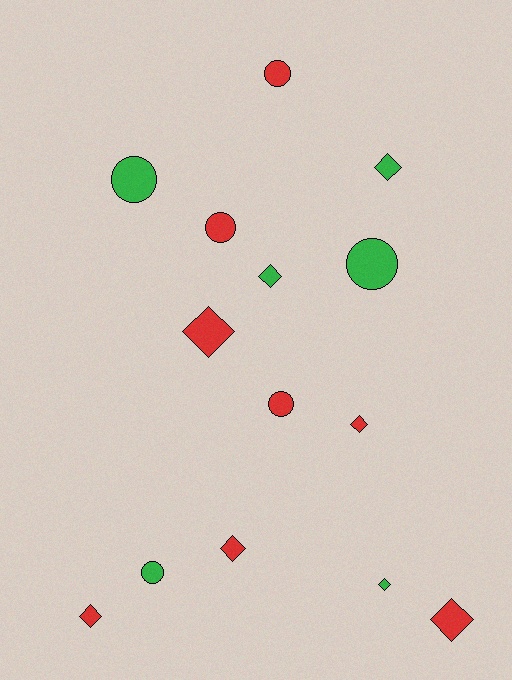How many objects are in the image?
There are 14 objects.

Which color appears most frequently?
Red, with 8 objects.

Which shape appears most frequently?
Diamond, with 8 objects.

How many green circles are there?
There are 3 green circles.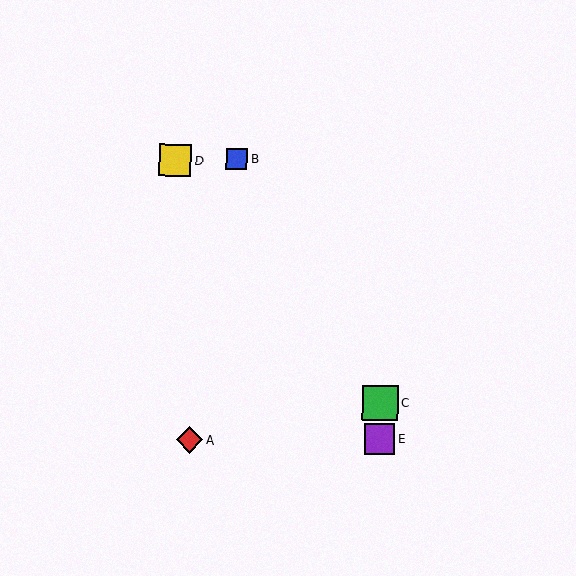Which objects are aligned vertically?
Objects C, E are aligned vertically.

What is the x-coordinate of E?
Object E is at x≈379.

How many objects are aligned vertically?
2 objects (C, E) are aligned vertically.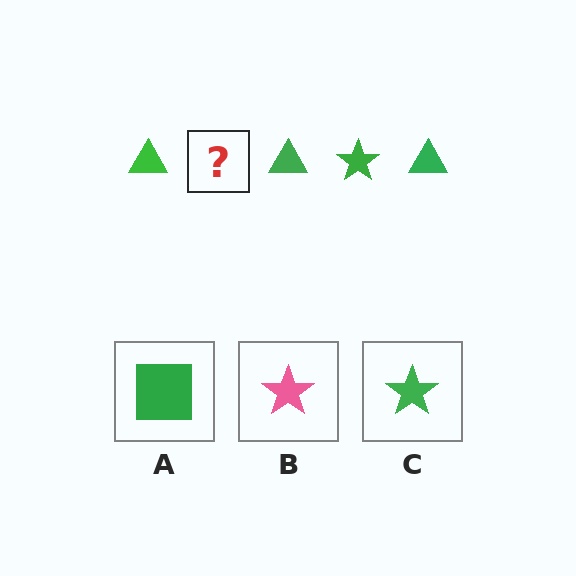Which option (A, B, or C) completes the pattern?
C.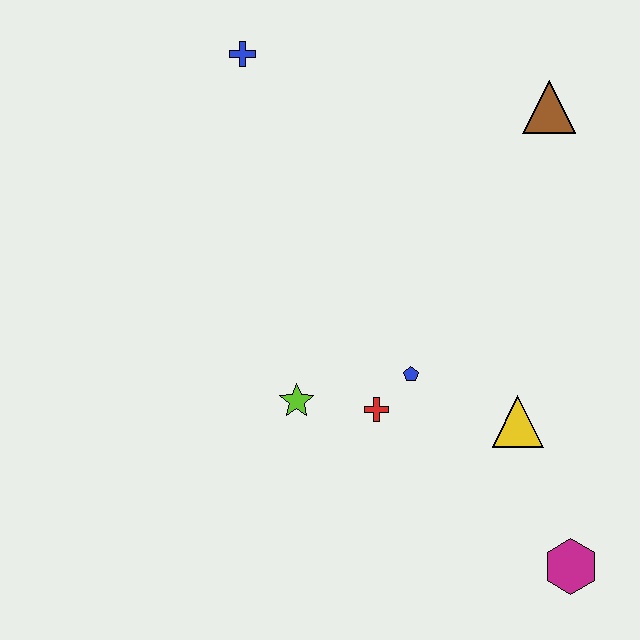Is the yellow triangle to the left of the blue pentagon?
No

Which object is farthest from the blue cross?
The magenta hexagon is farthest from the blue cross.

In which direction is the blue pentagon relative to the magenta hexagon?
The blue pentagon is above the magenta hexagon.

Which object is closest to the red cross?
The blue pentagon is closest to the red cross.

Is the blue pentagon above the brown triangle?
No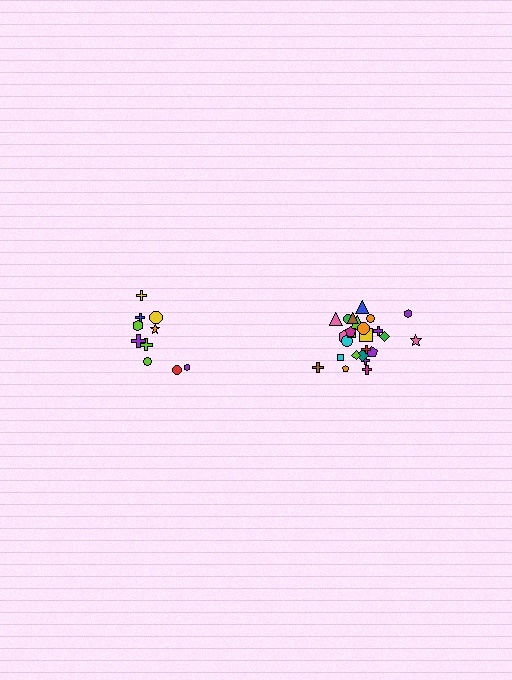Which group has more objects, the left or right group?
The right group.